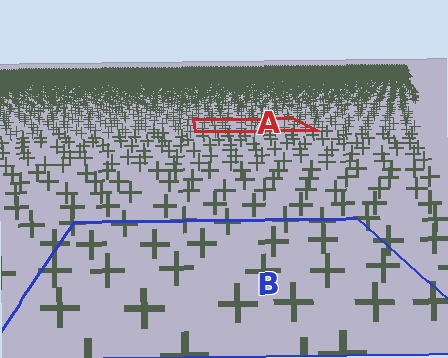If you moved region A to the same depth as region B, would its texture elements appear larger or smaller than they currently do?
They would appear larger. At a closer depth, the same texture elements are projected at a bigger on-screen size.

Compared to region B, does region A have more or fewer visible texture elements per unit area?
Region A has more texture elements per unit area — they are packed more densely because it is farther away.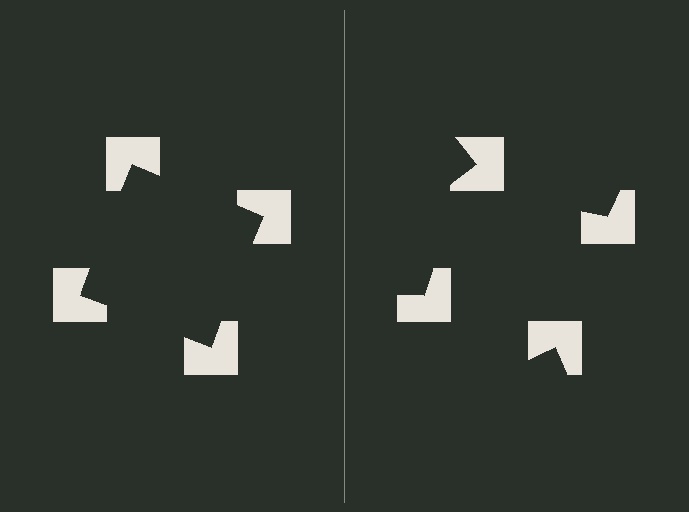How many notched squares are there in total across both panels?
8 — 4 on each side.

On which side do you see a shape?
An illusory square appears on the left side. On the right side the wedge cuts are rotated, so no coherent shape forms.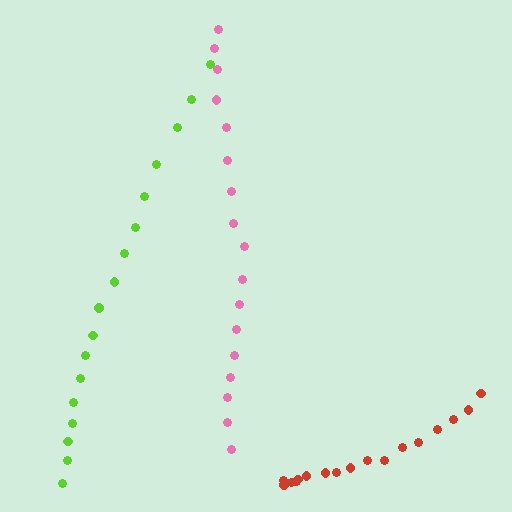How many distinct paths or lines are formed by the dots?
There are 3 distinct paths.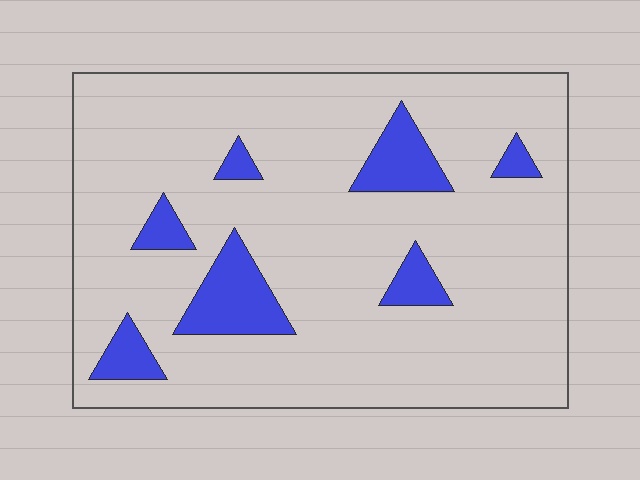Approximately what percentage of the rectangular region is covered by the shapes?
Approximately 15%.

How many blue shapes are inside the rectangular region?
7.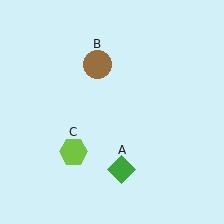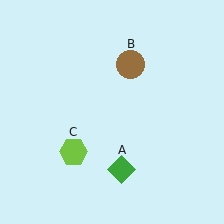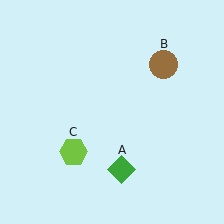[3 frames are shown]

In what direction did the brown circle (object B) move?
The brown circle (object B) moved right.